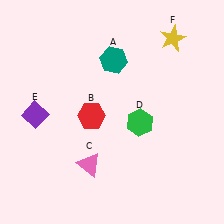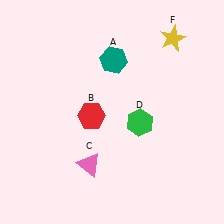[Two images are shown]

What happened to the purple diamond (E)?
The purple diamond (E) was removed in Image 2. It was in the bottom-left area of Image 1.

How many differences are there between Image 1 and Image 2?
There is 1 difference between the two images.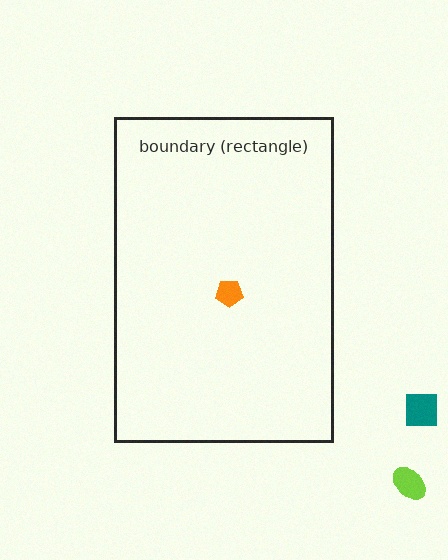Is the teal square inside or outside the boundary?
Outside.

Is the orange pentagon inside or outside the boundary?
Inside.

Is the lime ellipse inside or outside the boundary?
Outside.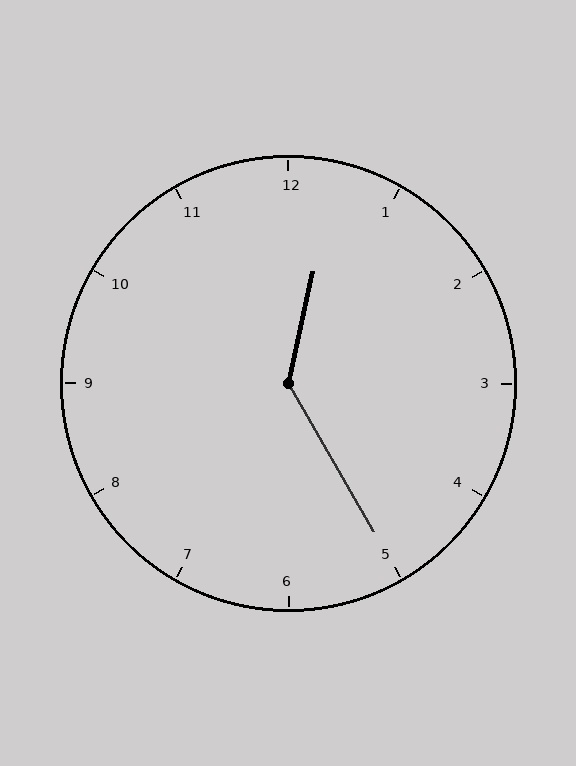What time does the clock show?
12:25.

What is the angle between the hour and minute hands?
Approximately 138 degrees.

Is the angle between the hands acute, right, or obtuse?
It is obtuse.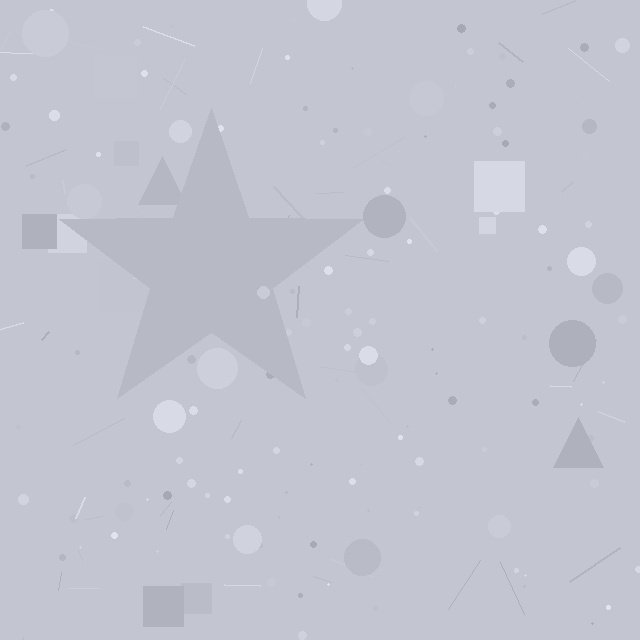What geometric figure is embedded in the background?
A star is embedded in the background.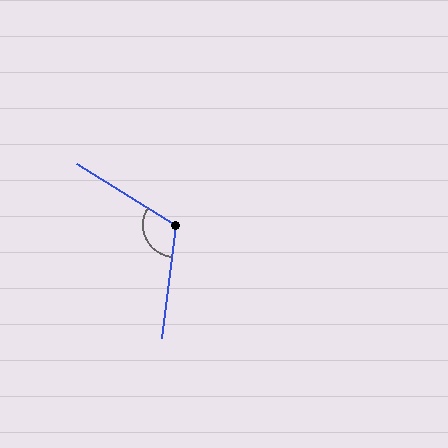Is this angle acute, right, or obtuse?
It is obtuse.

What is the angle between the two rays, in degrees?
Approximately 115 degrees.